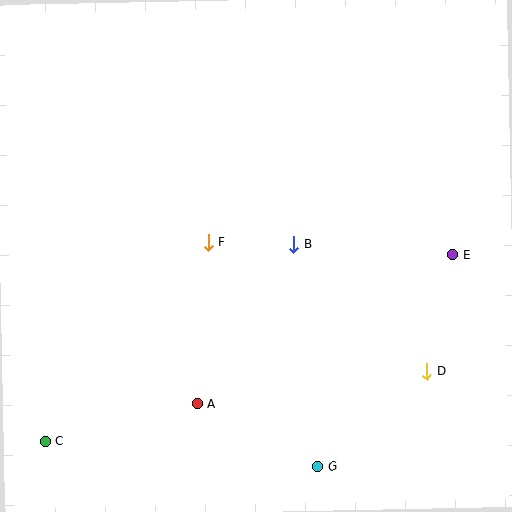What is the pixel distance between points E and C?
The distance between E and C is 449 pixels.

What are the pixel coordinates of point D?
Point D is at (427, 372).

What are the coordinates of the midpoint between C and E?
The midpoint between C and E is at (249, 348).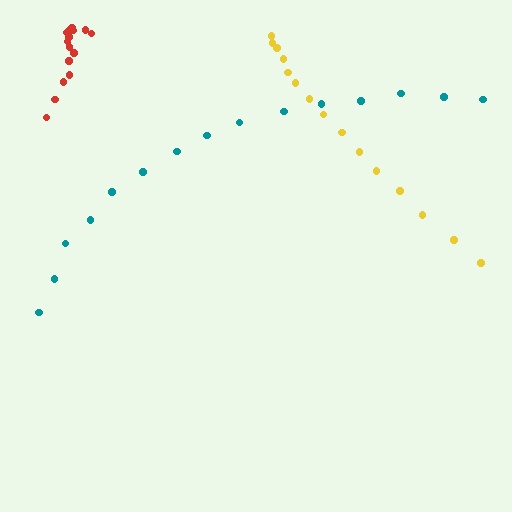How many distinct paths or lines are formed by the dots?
There are 3 distinct paths.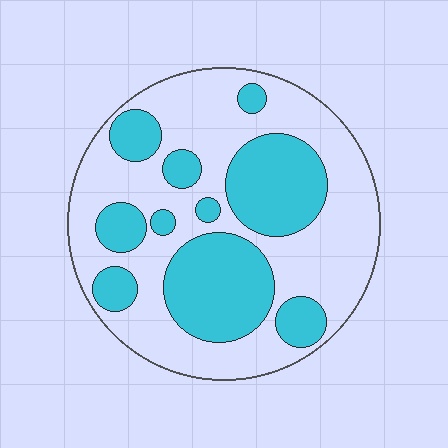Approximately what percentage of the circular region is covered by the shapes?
Approximately 40%.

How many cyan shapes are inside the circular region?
10.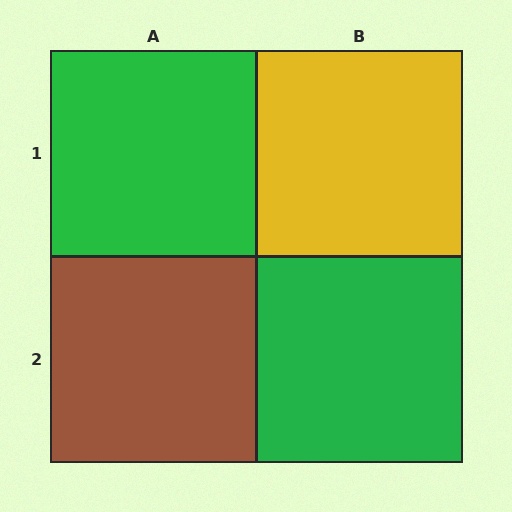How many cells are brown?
1 cell is brown.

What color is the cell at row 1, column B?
Yellow.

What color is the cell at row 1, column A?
Green.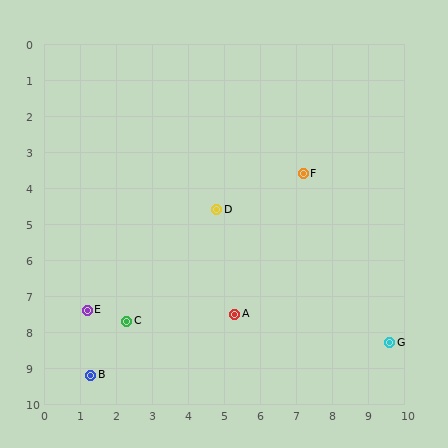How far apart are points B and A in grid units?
Points B and A are about 4.3 grid units apart.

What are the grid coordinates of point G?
Point G is at approximately (9.6, 8.3).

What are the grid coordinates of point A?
Point A is at approximately (5.3, 7.5).